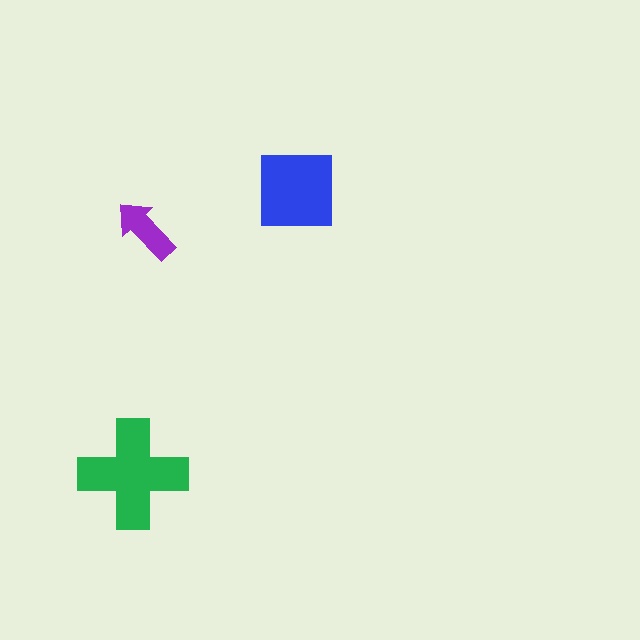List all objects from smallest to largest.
The purple arrow, the blue square, the green cross.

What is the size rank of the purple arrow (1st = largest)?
3rd.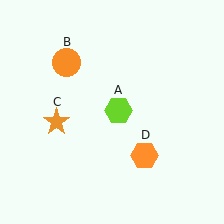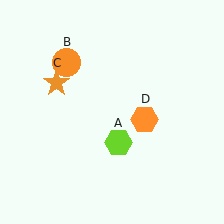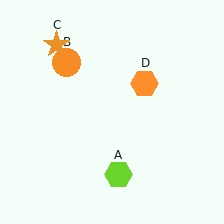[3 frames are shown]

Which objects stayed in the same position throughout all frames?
Orange circle (object B) remained stationary.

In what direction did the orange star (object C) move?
The orange star (object C) moved up.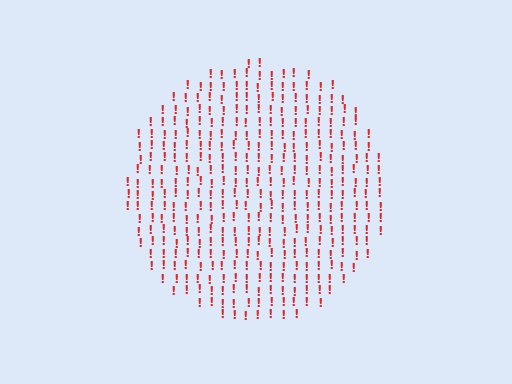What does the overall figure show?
The overall figure shows a circle.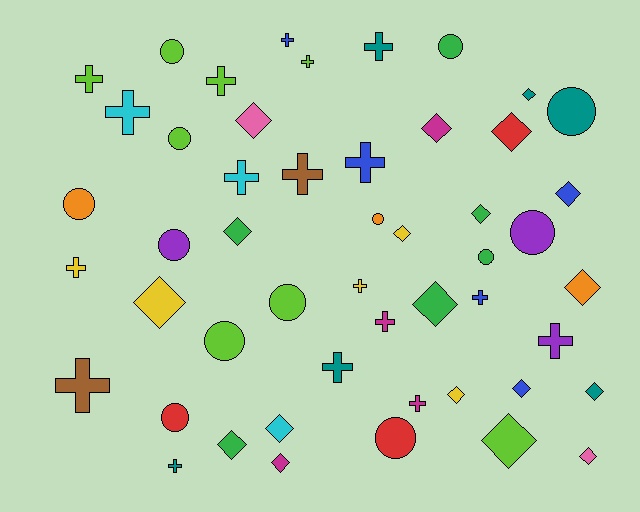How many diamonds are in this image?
There are 19 diamonds.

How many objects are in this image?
There are 50 objects.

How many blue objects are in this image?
There are 5 blue objects.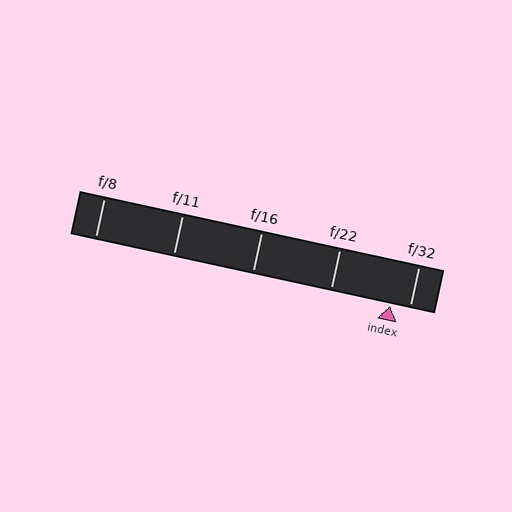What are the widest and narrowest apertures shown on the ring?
The widest aperture shown is f/8 and the narrowest is f/32.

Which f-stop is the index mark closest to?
The index mark is closest to f/32.